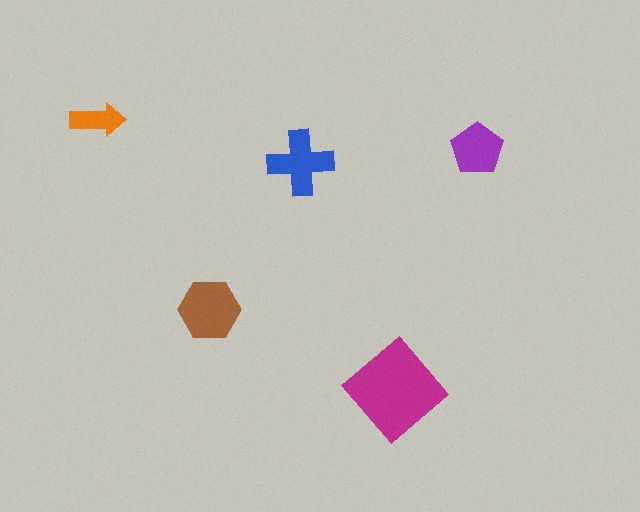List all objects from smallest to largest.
The orange arrow, the purple pentagon, the blue cross, the brown hexagon, the magenta diamond.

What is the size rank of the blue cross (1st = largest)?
3rd.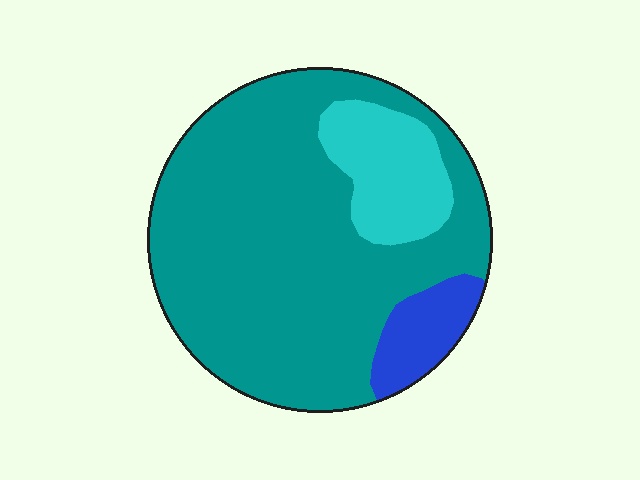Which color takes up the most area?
Teal, at roughly 75%.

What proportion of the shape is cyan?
Cyan covers about 15% of the shape.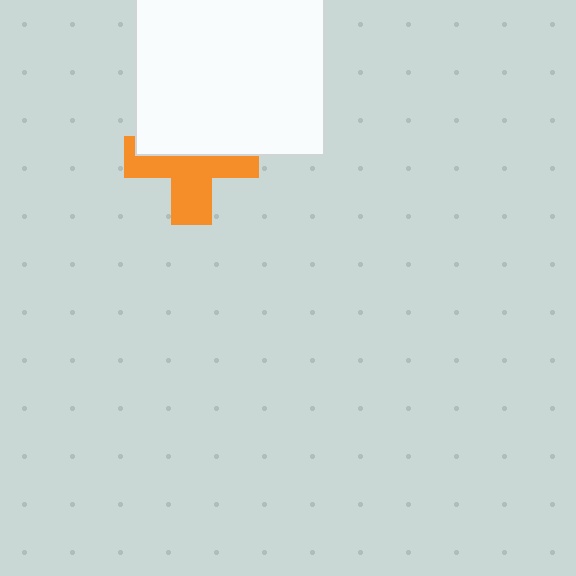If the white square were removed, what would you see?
You would see the complete orange cross.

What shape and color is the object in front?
The object in front is a white square.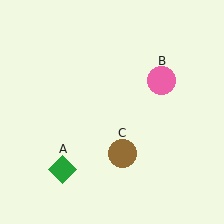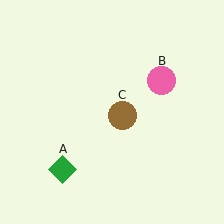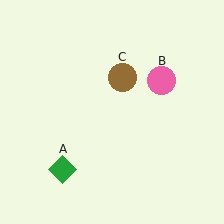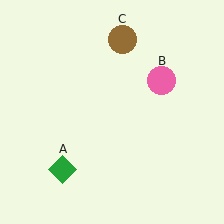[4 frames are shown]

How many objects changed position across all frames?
1 object changed position: brown circle (object C).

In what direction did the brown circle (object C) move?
The brown circle (object C) moved up.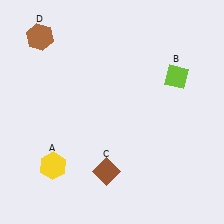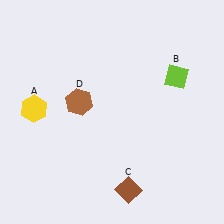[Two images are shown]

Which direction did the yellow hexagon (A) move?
The yellow hexagon (A) moved up.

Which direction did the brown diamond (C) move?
The brown diamond (C) moved right.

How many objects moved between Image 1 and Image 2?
3 objects moved between the two images.